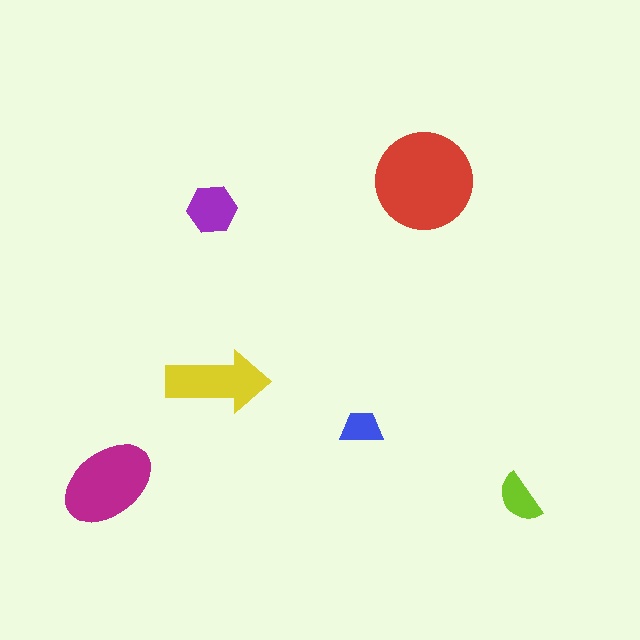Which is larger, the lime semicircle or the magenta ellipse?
The magenta ellipse.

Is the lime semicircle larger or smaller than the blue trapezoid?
Larger.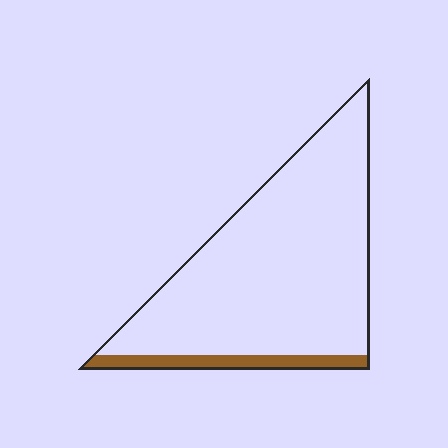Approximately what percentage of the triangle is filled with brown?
Approximately 10%.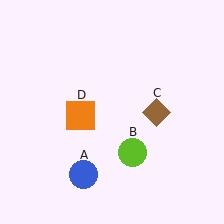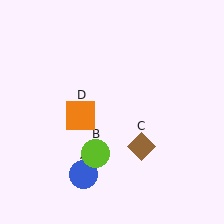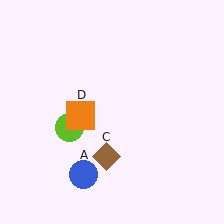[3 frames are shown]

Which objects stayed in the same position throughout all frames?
Blue circle (object A) and orange square (object D) remained stationary.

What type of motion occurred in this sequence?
The lime circle (object B), brown diamond (object C) rotated clockwise around the center of the scene.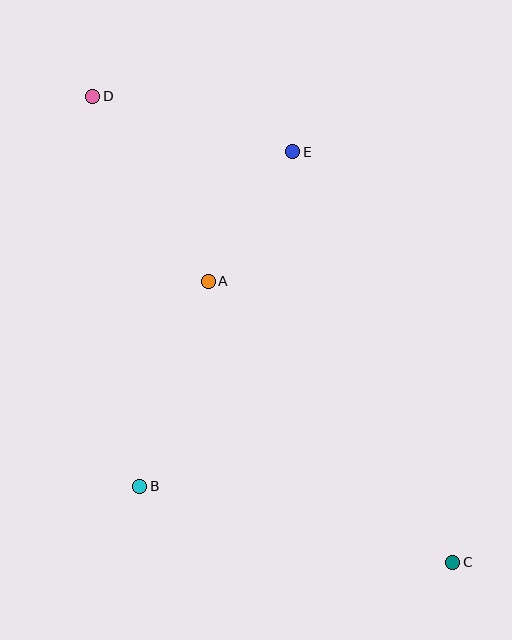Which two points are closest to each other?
Points A and E are closest to each other.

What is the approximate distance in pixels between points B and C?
The distance between B and C is approximately 322 pixels.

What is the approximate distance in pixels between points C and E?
The distance between C and E is approximately 441 pixels.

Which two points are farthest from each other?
Points C and D are farthest from each other.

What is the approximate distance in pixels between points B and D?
The distance between B and D is approximately 393 pixels.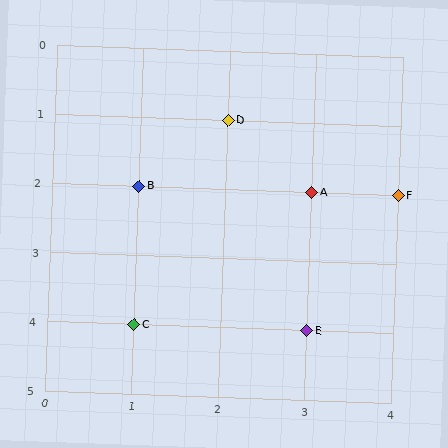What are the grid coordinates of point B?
Point B is at grid coordinates (1, 2).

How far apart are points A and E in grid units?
Points A and E are 2 rows apart.